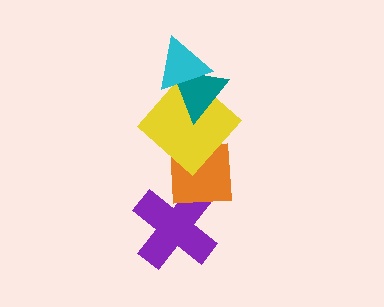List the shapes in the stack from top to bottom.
From top to bottom: the cyan triangle, the teal triangle, the yellow diamond, the orange square, the purple cross.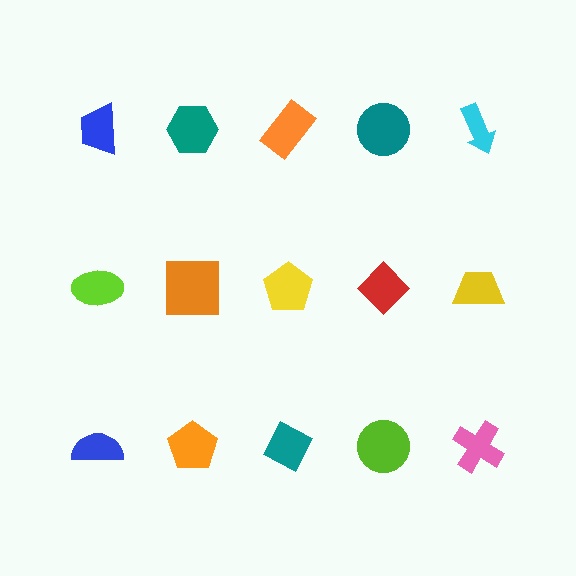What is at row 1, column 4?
A teal circle.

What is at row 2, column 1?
A lime ellipse.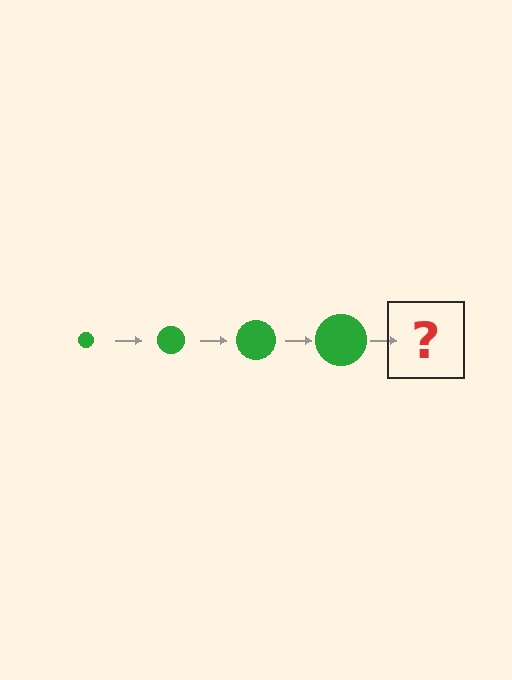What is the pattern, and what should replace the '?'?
The pattern is that the circle gets progressively larger each step. The '?' should be a green circle, larger than the previous one.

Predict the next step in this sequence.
The next step is a green circle, larger than the previous one.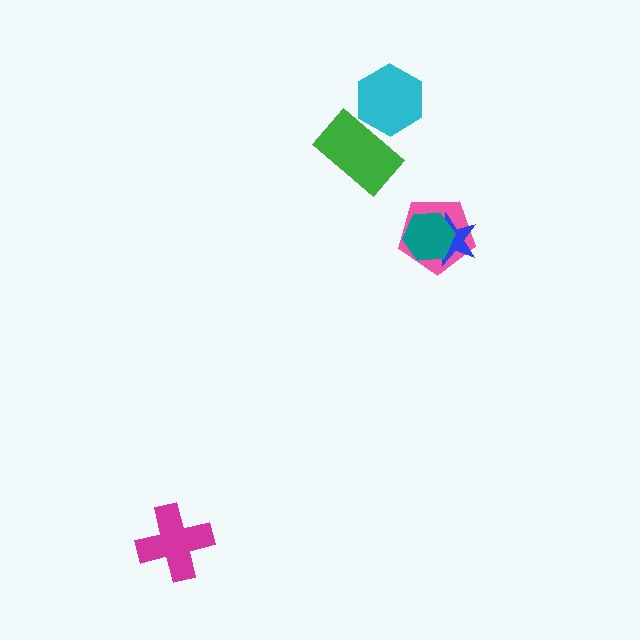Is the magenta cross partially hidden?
No, no other shape covers it.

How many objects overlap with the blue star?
2 objects overlap with the blue star.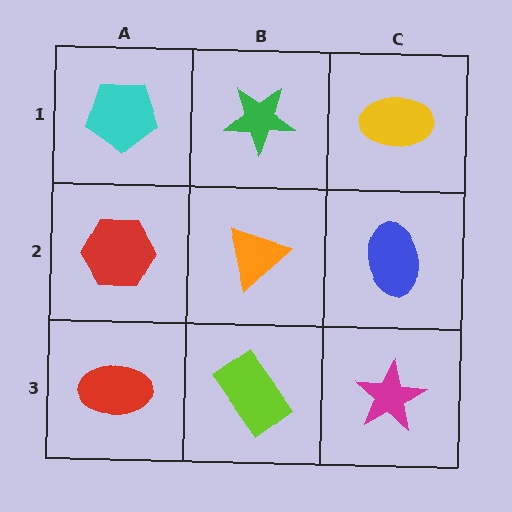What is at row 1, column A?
A cyan pentagon.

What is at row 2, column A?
A red hexagon.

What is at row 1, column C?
A yellow ellipse.